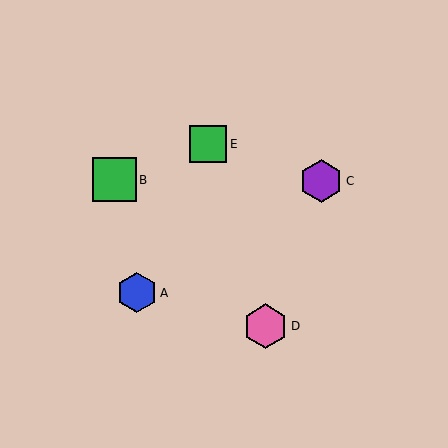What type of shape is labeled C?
Shape C is a purple hexagon.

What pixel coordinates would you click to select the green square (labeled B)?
Click at (115, 180) to select the green square B.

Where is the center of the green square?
The center of the green square is at (115, 180).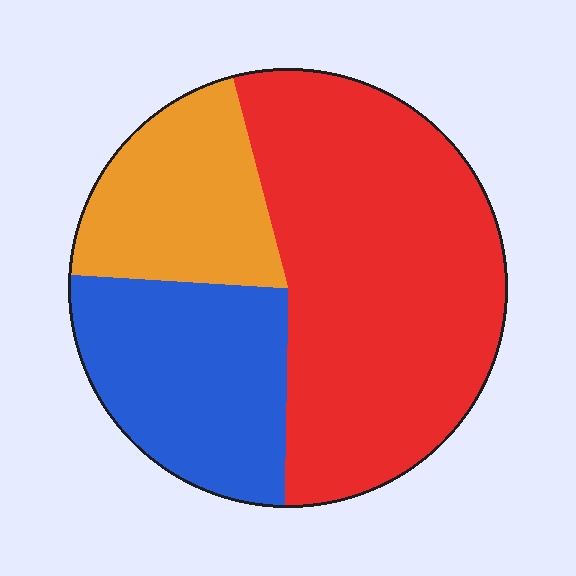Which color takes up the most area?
Red, at roughly 55%.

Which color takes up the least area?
Orange, at roughly 20%.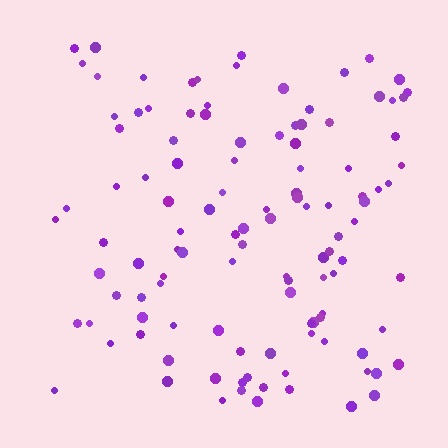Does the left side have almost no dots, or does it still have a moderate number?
Still a moderate number, just noticeably fewer than the right.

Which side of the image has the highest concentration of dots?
The right.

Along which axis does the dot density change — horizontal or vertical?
Horizontal.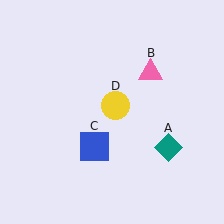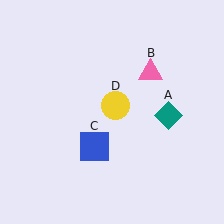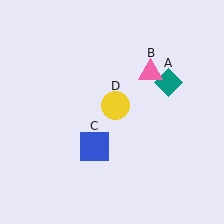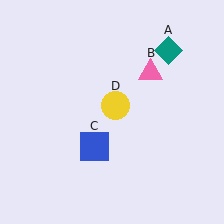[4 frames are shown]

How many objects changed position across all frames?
1 object changed position: teal diamond (object A).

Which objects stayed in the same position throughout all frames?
Pink triangle (object B) and blue square (object C) and yellow circle (object D) remained stationary.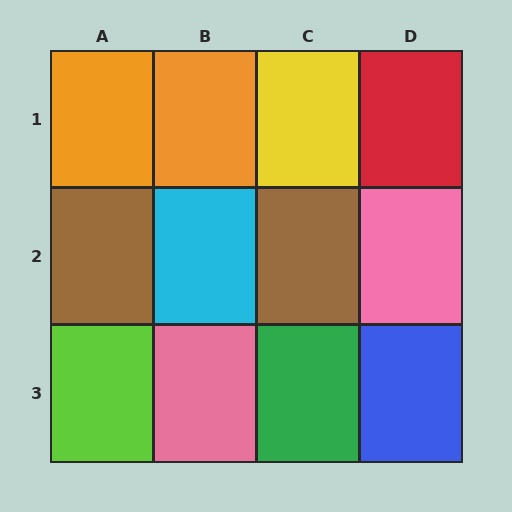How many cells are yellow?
1 cell is yellow.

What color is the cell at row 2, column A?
Brown.